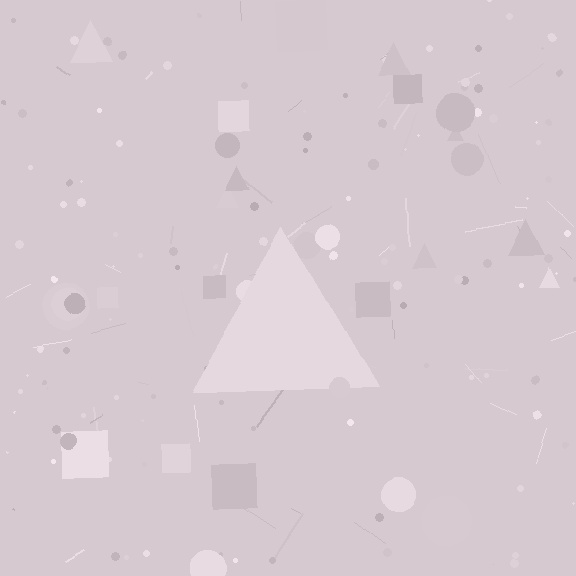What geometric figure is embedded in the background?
A triangle is embedded in the background.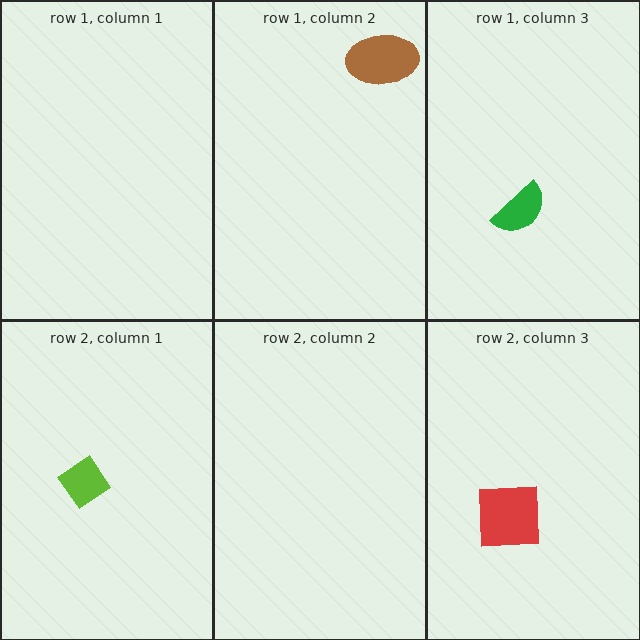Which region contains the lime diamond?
The row 2, column 1 region.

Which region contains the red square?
The row 2, column 3 region.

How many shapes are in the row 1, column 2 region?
1.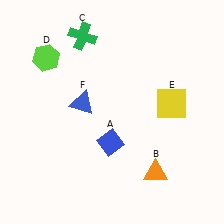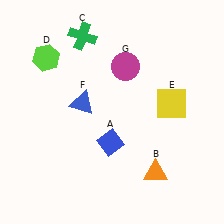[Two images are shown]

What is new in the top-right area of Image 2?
A magenta circle (G) was added in the top-right area of Image 2.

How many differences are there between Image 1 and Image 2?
There is 1 difference between the two images.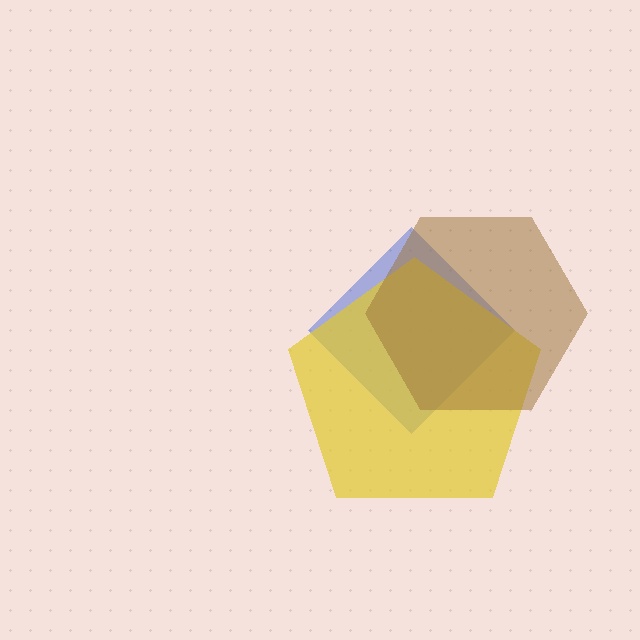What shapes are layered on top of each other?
The layered shapes are: a blue diamond, a yellow pentagon, a brown hexagon.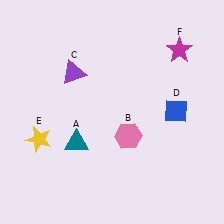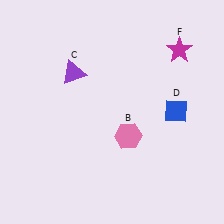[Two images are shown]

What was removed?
The teal triangle (A), the yellow star (E) were removed in Image 2.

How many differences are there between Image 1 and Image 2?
There are 2 differences between the two images.